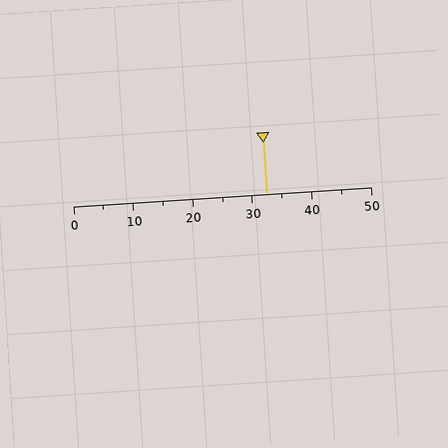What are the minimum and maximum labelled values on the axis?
The axis runs from 0 to 50.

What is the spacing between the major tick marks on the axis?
The major ticks are spaced 10 apart.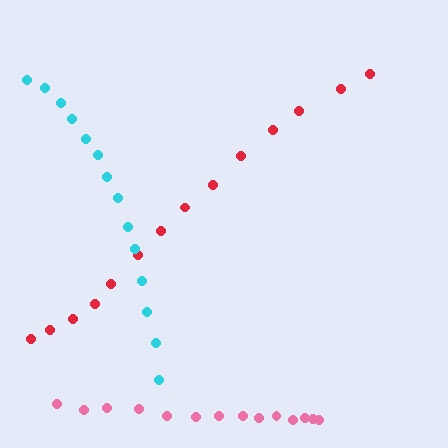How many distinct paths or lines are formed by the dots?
There are 3 distinct paths.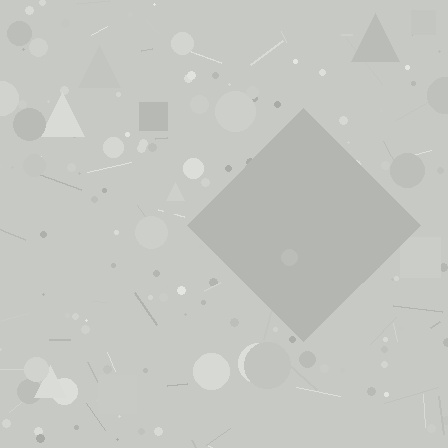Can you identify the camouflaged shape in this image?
The camouflaged shape is a diamond.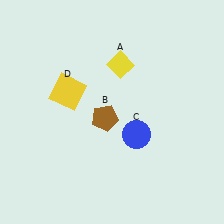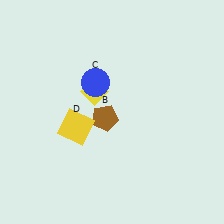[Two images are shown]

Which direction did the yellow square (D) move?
The yellow square (D) moved down.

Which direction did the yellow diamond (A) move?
The yellow diamond (A) moved down.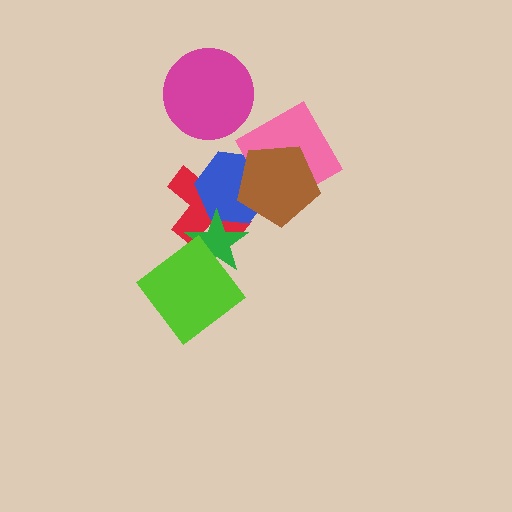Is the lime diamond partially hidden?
No, no other shape covers it.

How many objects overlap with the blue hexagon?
4 objects overlap with the blue hexagon.